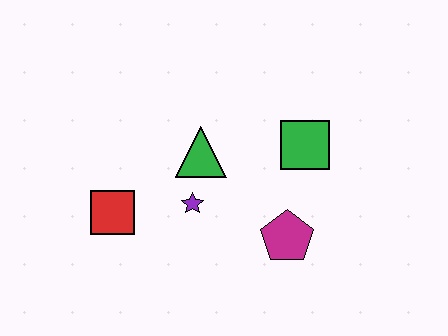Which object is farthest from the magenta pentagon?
The red square is farthest from the magenta pentagon.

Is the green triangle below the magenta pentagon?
No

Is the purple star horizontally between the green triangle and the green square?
No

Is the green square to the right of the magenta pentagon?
Yes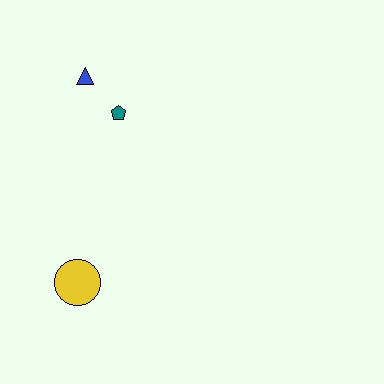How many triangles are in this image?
There is 1 triangle.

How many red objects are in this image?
There are no red objects.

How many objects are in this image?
There are 3 objects.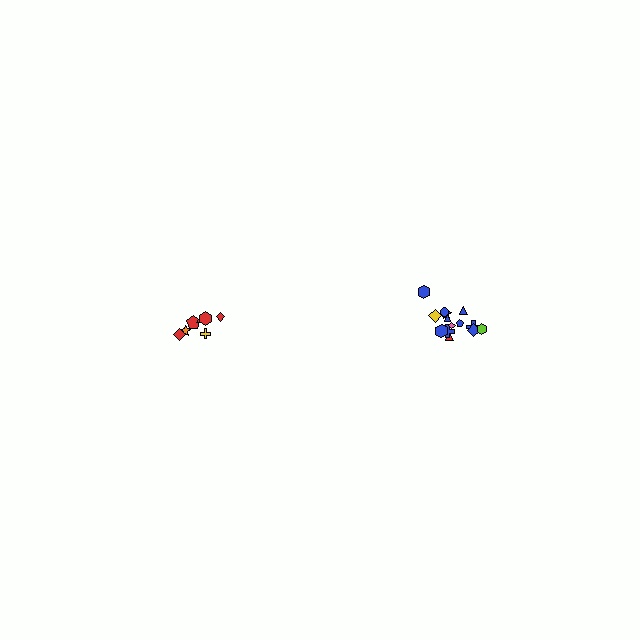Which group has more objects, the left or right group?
The right group.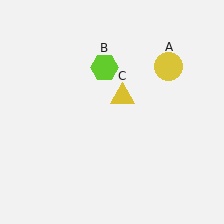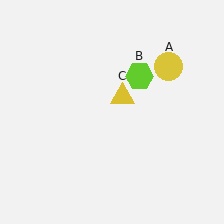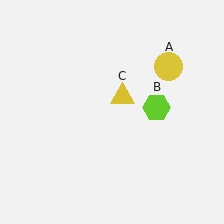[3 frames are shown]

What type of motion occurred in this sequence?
The lime hexagon (object B) rotated clockwise around the center of the scene.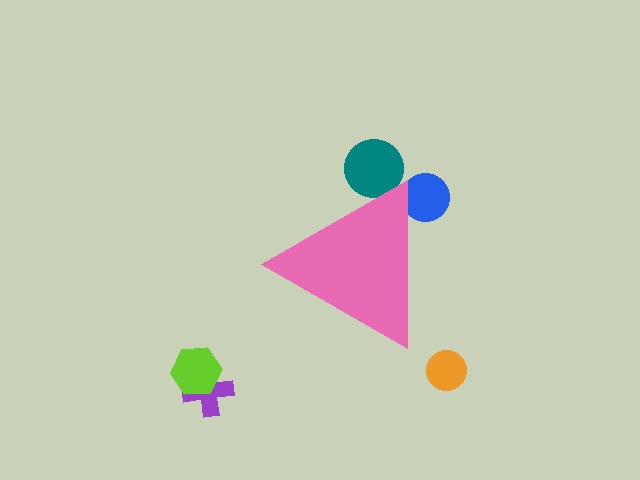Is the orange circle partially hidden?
No, the orange circle is fully visible.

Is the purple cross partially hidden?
No, the purple cross is fully visible.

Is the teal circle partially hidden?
Yes, the teal circle is partially hidden behind the pink triangle.